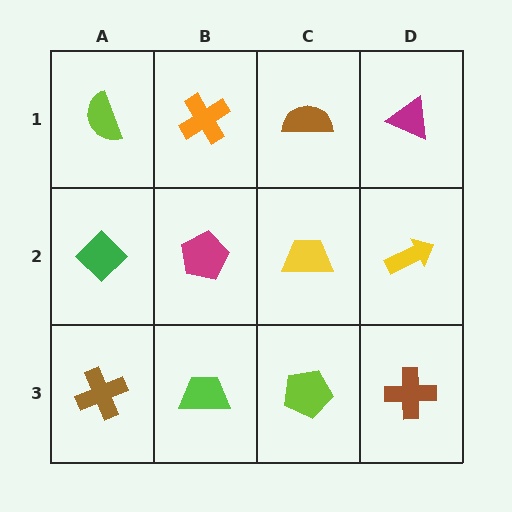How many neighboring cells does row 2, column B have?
4.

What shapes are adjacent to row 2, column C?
A brown semicircle (row 1, column C), a lime pentagon (row 3, column C), a magenta pentagon (row 2, column B), a yellow arrow (row 2, column D).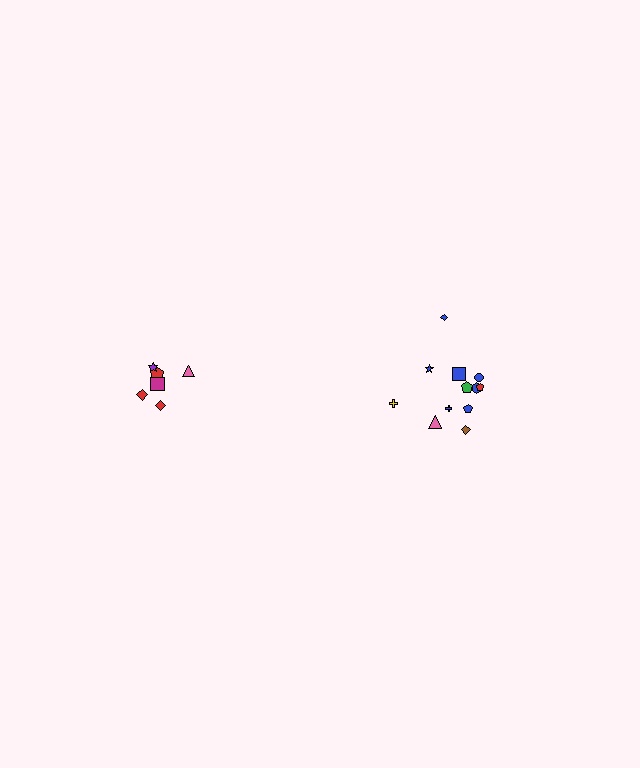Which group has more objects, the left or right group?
The right group.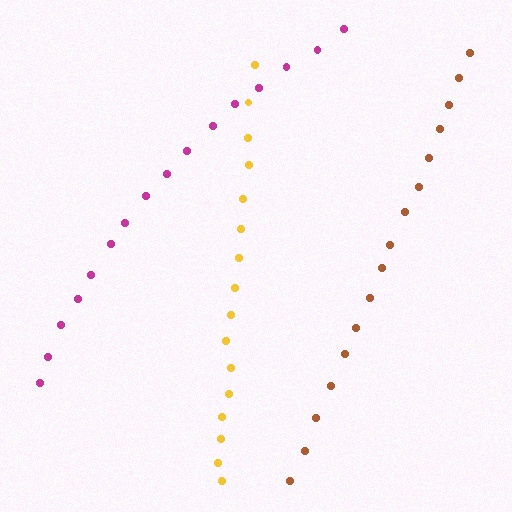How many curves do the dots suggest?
There are 3 distinct paths.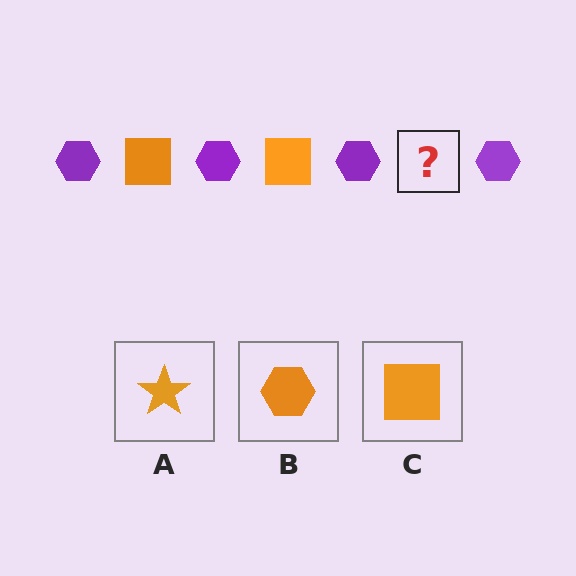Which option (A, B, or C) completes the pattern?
C.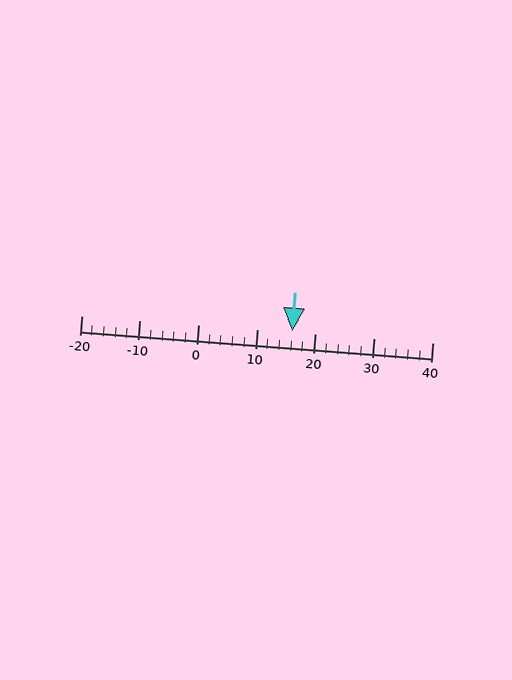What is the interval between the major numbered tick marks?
The major tick marks are spaced 10 units apart.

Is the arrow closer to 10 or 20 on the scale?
The arrow is closer to 20.